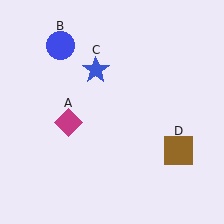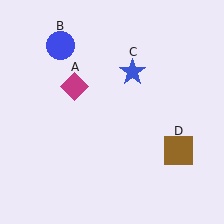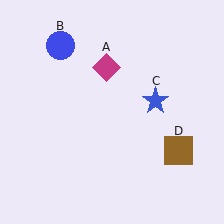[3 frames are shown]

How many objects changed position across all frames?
2 objects changed position: magenta diamond (object A), blue star (object C).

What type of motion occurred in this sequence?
The magenta diamond (object A), blue star (object C) rotated clockwise around the center of the scene.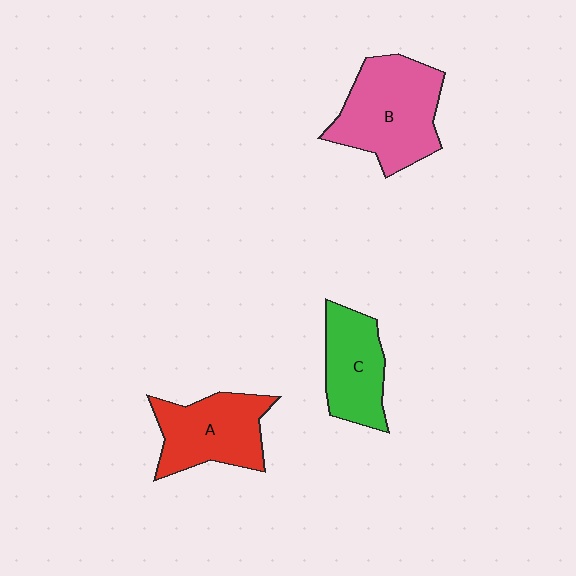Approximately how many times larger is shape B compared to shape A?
Approximately 1.3 times.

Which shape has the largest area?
Shape B (pink).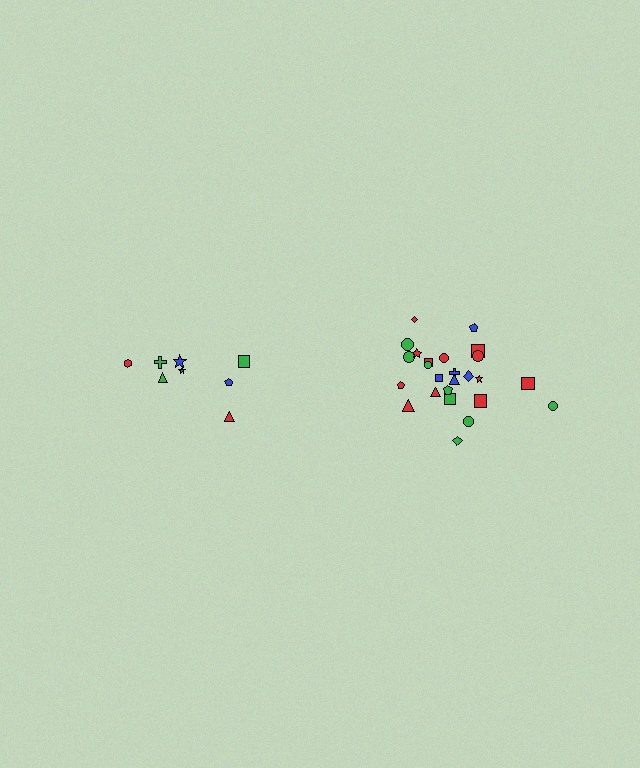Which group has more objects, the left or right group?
The right group.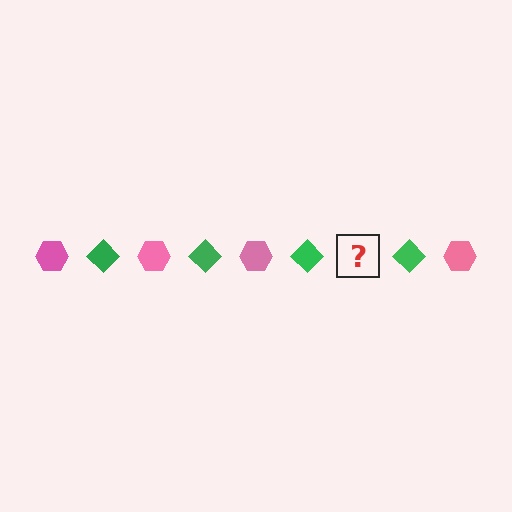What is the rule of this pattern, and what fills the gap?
The rule is that the pattern alternates between pink hexagon and green diamond. The gap should be filled with a pink hexagon.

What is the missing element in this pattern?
The missing element is a pink hexagon.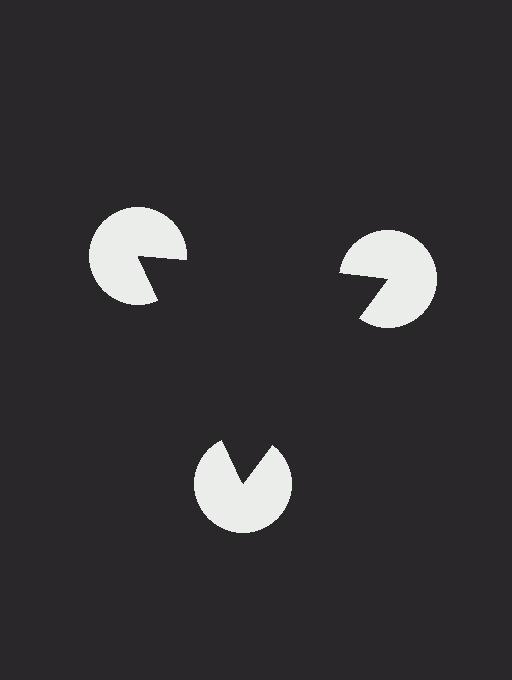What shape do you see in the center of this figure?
An illusory triangle — its edges are inferred from the aligned wedge cuts in the pac-man discs, not physically drawn.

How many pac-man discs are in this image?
There are 3 — one at each vertex of the illusory triangle.